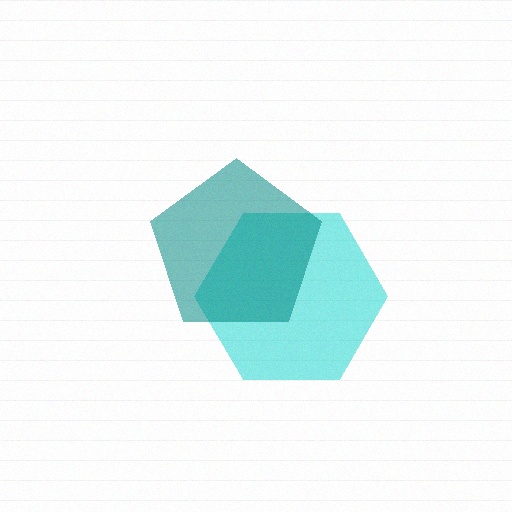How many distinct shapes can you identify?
There are 2 distinct shapes: a cyan hexagon, a teal pentagon.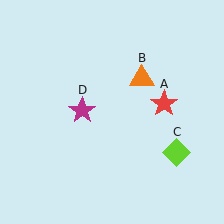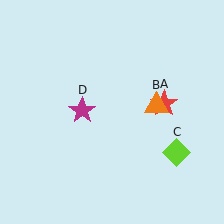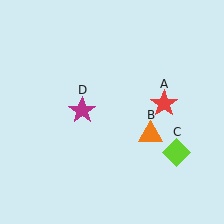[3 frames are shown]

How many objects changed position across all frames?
1 object changed position: orange triangle (object B).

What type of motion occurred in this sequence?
The orange triangle (object B) rotated clockwise around the center of the scene.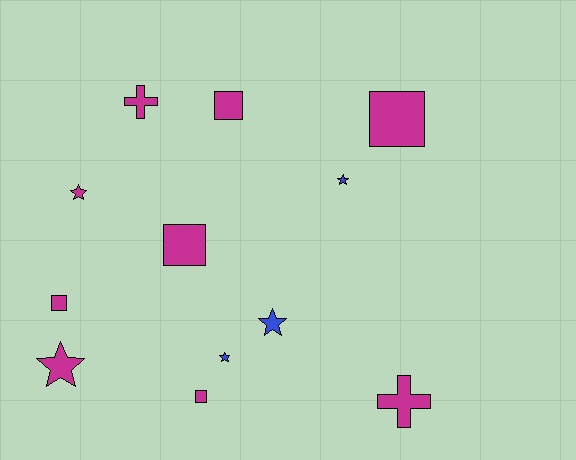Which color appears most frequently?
Magenta, with 9 objects.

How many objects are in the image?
There are 12 objects.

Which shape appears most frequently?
Square, with 5 objects.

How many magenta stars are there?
There are 2 magenta stars.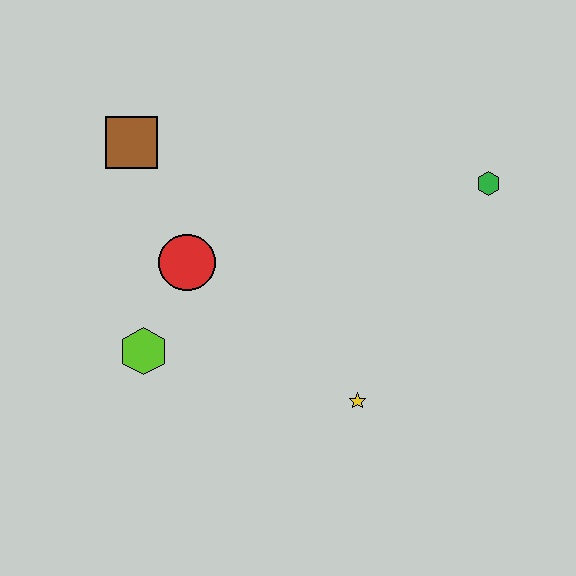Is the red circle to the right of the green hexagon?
No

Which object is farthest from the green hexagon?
The lime hexagon is farthest from the green hexagon.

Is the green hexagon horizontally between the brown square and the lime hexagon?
No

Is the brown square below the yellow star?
No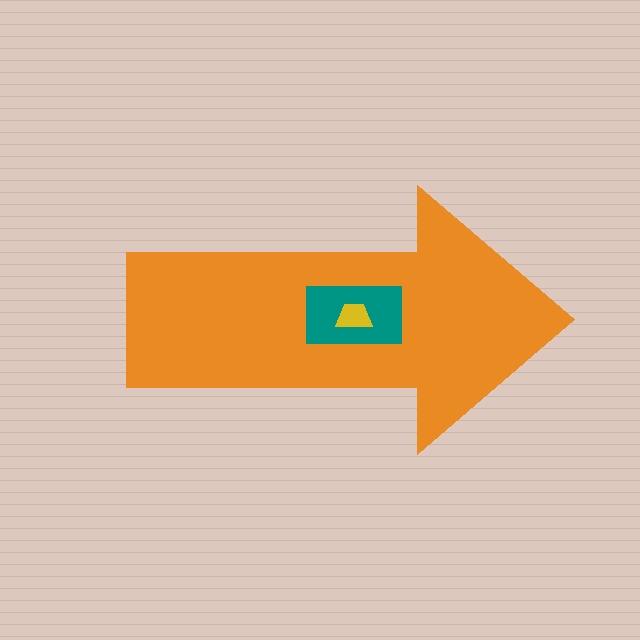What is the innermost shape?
The yellow trapezoid.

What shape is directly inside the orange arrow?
The teal rectangle.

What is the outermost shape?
The orange arrow.